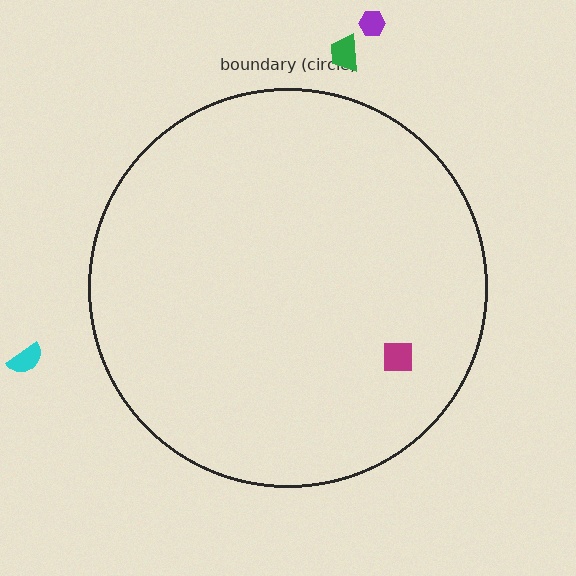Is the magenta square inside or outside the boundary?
Inside.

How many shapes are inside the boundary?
1 inside, 3 outside.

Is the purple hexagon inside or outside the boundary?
Outside.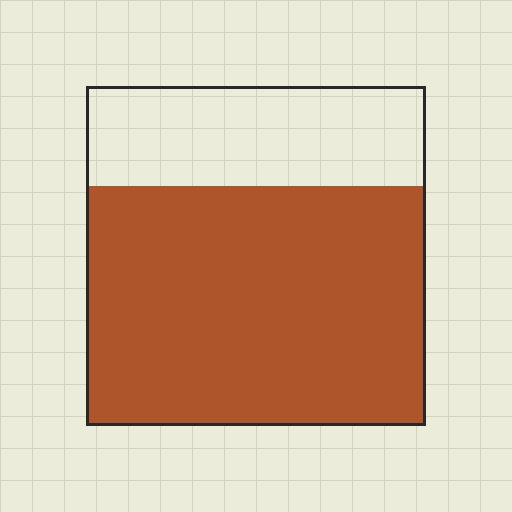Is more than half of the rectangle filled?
Yes.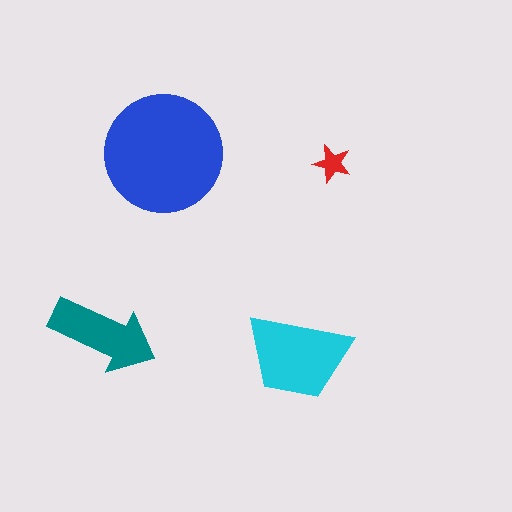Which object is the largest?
The blue circle.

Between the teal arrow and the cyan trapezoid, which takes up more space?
The cyan trapezoid.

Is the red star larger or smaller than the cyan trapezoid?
Smaller.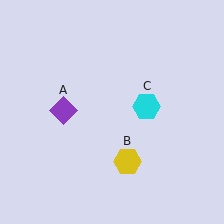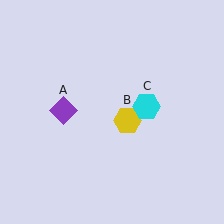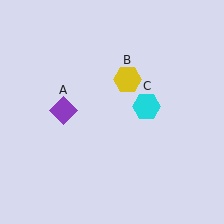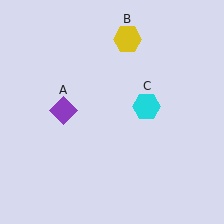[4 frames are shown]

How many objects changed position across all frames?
1 object changed position: yellow hexagon (object B).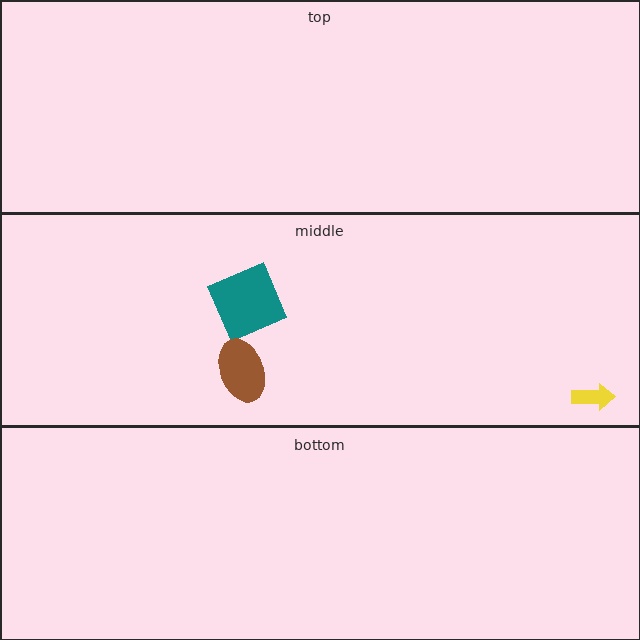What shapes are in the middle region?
The yellow arrow, the teal square, the brown ellipse.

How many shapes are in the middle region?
3.